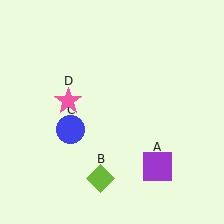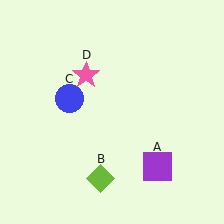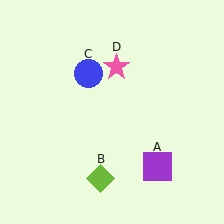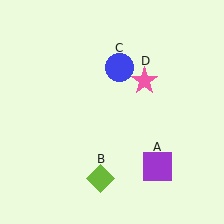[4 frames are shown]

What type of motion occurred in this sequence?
The blue circle (object C), pink star (object D) rotated clockwise around the center of the scene.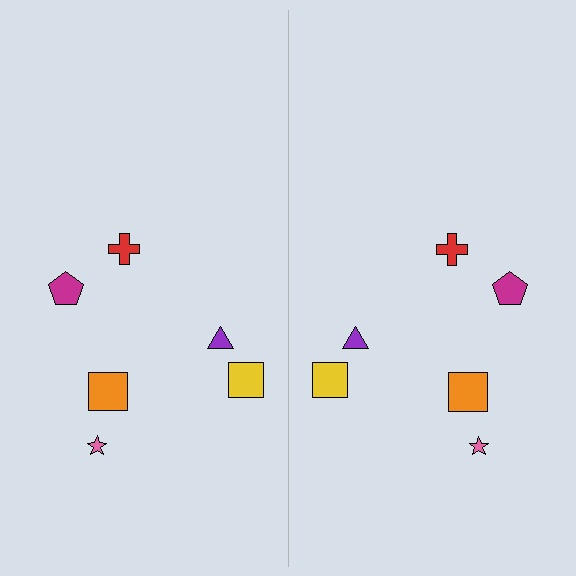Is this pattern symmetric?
Yes, this pattern has bilateral (reflection) symmetry.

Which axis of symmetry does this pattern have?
The pattern has a vertical axis of symmetry running through the center of the image.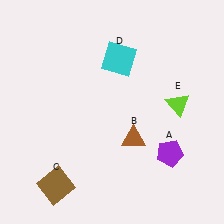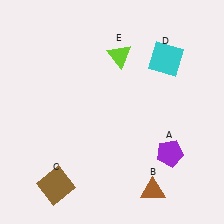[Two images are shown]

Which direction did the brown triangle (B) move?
The brown triangle (B) moved down.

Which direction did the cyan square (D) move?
The cyan square (D) moved right.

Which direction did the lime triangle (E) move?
The lime triangle (E) moved left.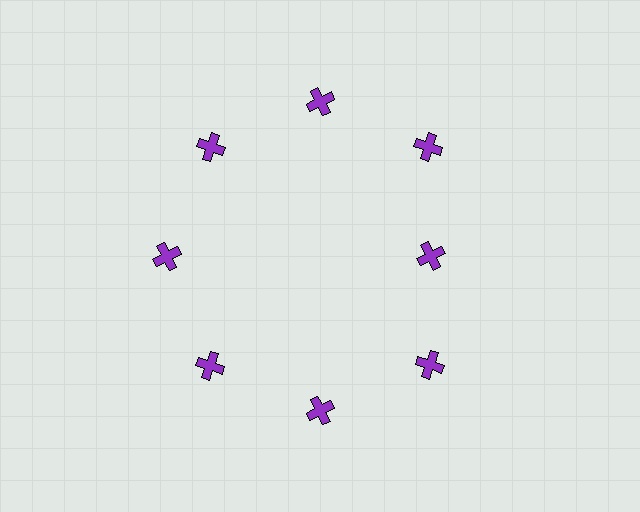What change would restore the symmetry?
The symmetry would be restored by moving it outward, back onto the ring so that all 8 crosses sit at equal angles and equal distance from the center.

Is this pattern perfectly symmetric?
No. The 8 purple crosses are arranged in a ring, but one element near the 3 o'clock position is pulled inward toward the center, breaking the 8-fold rotational symmetry.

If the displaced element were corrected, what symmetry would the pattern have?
It would have 8-fold rotational symmetry — the pattern would map onto itself every 45 degrees.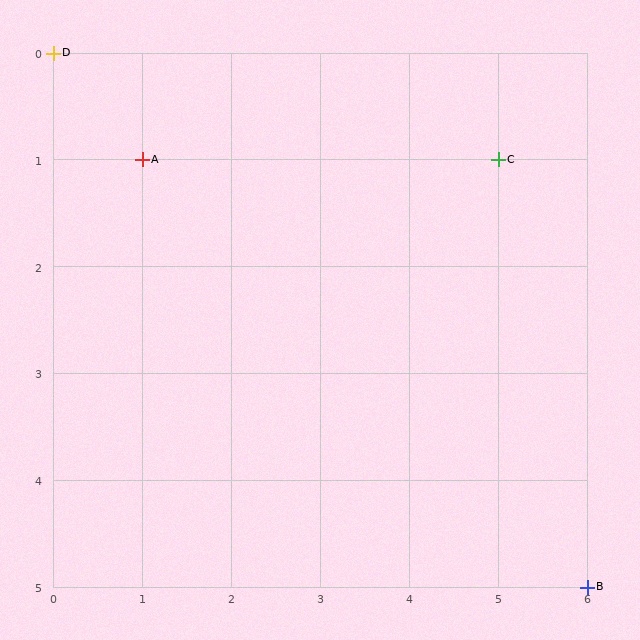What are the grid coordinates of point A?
Point A is at grid coordinates (1, 1).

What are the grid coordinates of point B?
Point B is at grid coordinates (6, 5).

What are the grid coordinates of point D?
Point D is at grid coordinates (0, 0).